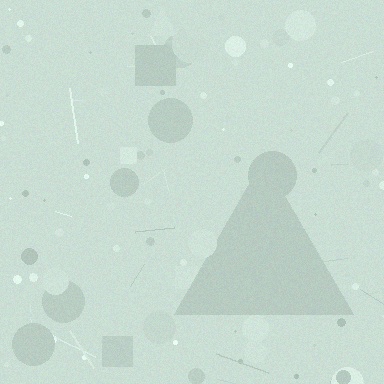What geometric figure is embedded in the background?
A triangle is embedded in the background.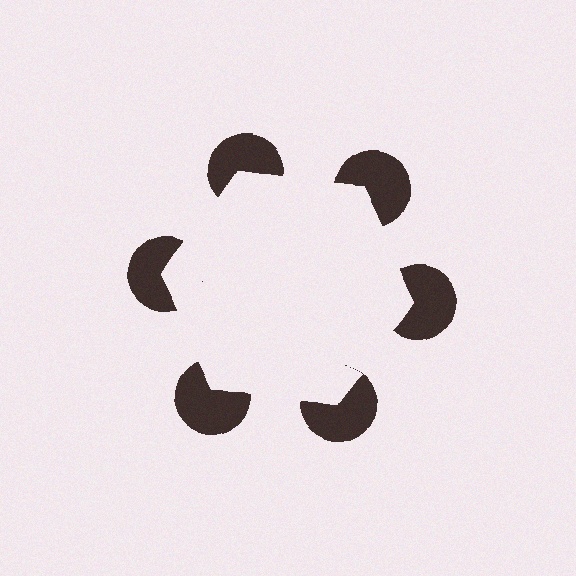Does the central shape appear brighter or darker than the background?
It typically appears slightly brighter than the background, even though no actual brightness change is drawn.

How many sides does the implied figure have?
6 sides.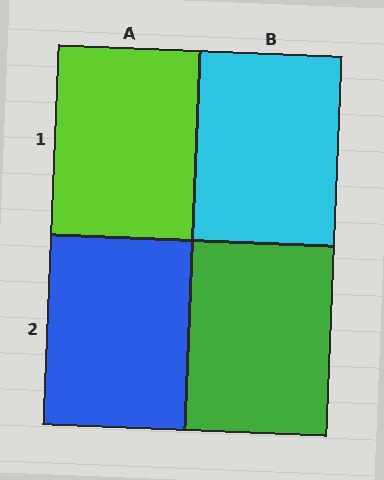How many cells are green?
1 cell is green.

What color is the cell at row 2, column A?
Blue.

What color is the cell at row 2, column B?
Green.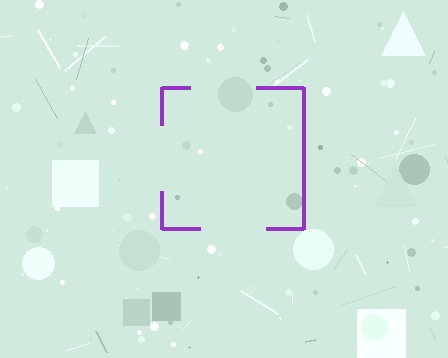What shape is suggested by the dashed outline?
The dashed outline suggests a square.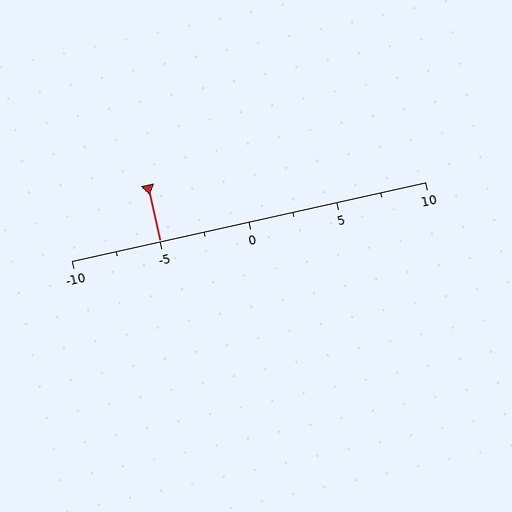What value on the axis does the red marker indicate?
The marker indicates approximately -5.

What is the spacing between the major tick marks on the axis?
The major ticks are spaced 5 apart.